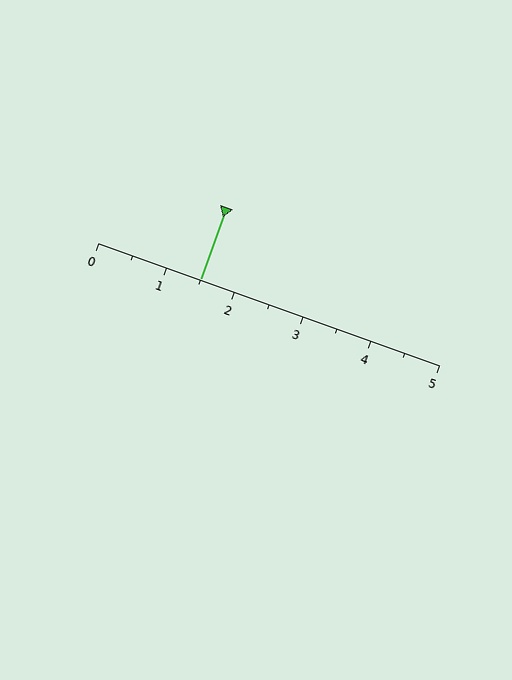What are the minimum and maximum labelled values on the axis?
The axis runs from 0 to 5.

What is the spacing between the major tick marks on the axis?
The major ticks are spaced 1 apart.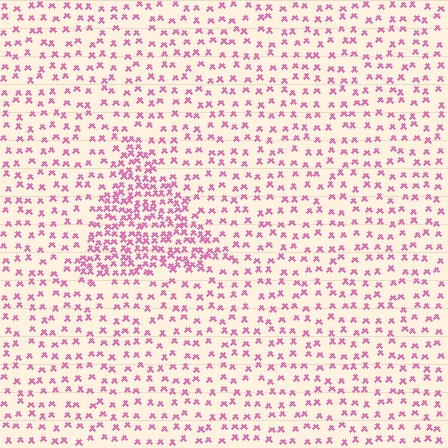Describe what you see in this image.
The image contains small pink elements arranged at two different densities. A triangle-shaped region is visible where the elements are more densely packed than the surrounding area.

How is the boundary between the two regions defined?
The boundary is defined by a change in element density (approximately 2.3x ratio). All elements are the same color, size, and shape.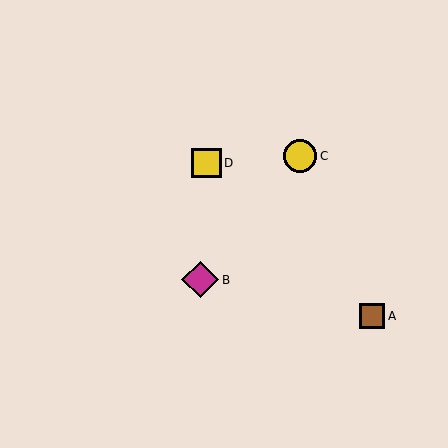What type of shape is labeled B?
Shape B is a magenta diamond.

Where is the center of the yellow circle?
The center of the yellow circle is at (300, 156).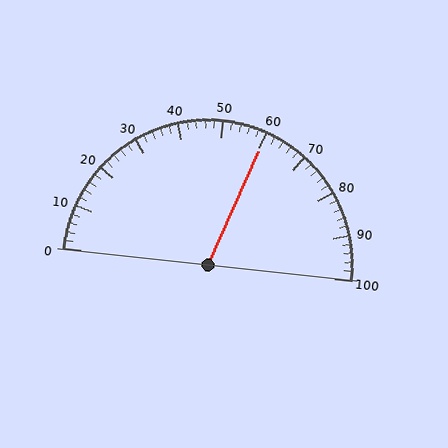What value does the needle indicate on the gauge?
The needle indicates approximately 60.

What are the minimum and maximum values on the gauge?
The gauge ranges from 0 to 100.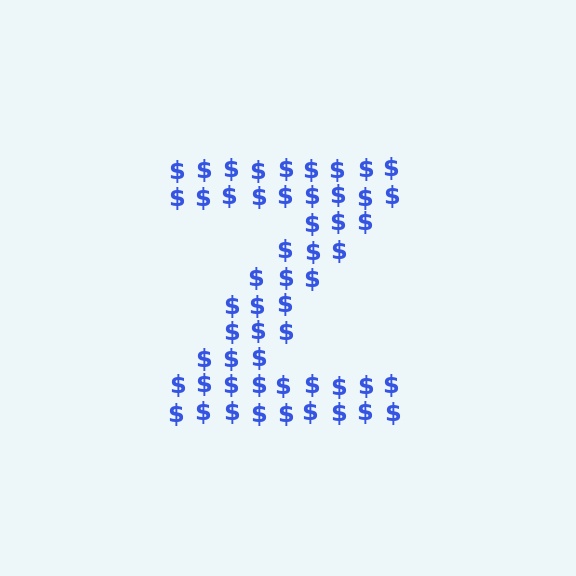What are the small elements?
The small elements are dollar signs.